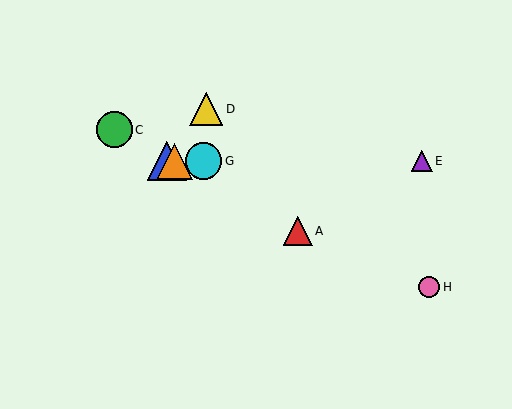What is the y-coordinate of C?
Object C is at y≈130.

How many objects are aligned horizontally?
4 objects (B, E, F, G) are aligned horizontally.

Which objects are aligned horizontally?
Objects B, E, F, G are aligned horizontally.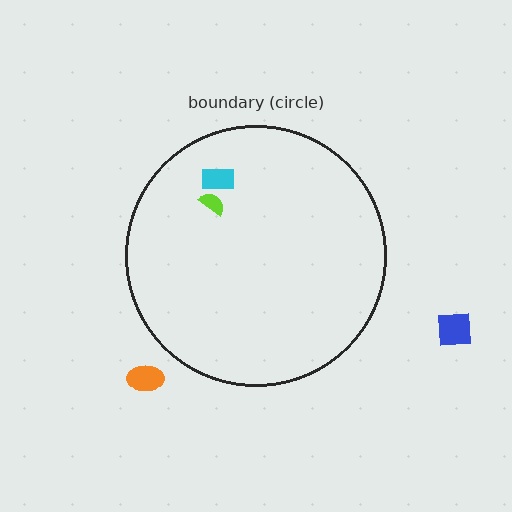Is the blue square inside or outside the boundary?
Outside.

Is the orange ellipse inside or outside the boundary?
Outside.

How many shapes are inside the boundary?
2 inside, 2 outside.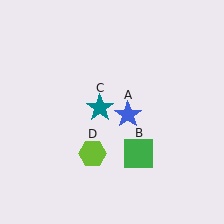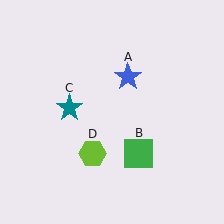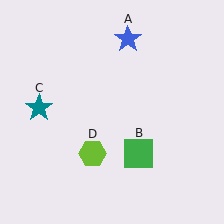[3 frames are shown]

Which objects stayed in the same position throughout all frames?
Green square (object B) and lime hexagon (object D) remained stationary.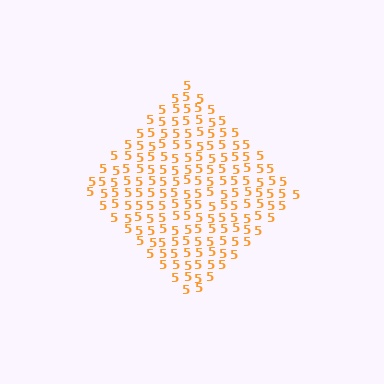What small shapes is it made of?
It is made of small digit 5's.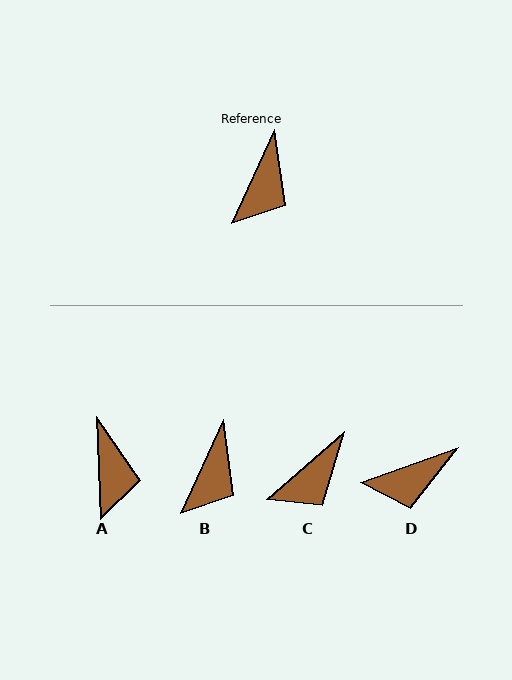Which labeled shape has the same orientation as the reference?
B.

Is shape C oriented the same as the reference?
No, it is off by about 25 degrees.